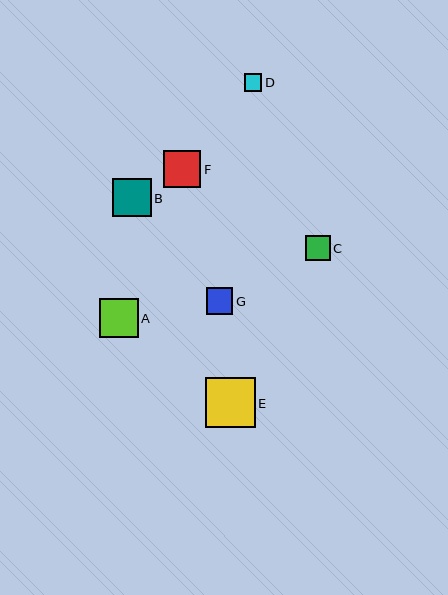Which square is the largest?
Square E is the largest with a size of approximately 50 pixels.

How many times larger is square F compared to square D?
Square F is approximately 2.1 times the size of square D.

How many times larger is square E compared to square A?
Square E is approximately 1.3 times the size of square A.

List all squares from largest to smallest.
From largest to smallest: E, A, B, F, G, C, D.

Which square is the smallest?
Square D is the smallest with a size of approximately 17 pixels.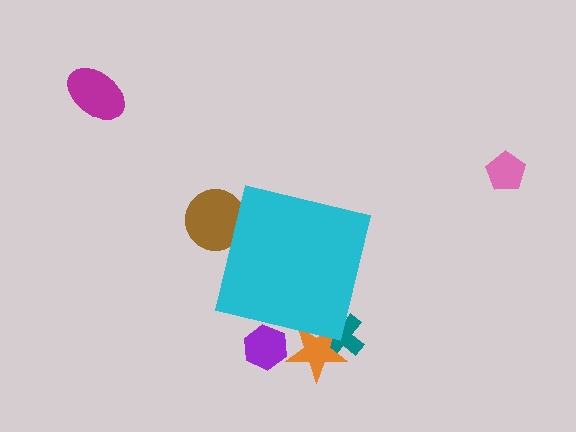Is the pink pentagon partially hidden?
No, the pink pentagon is fully visible.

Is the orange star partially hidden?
Yes, the orange star is partially hidden behind the cyan square.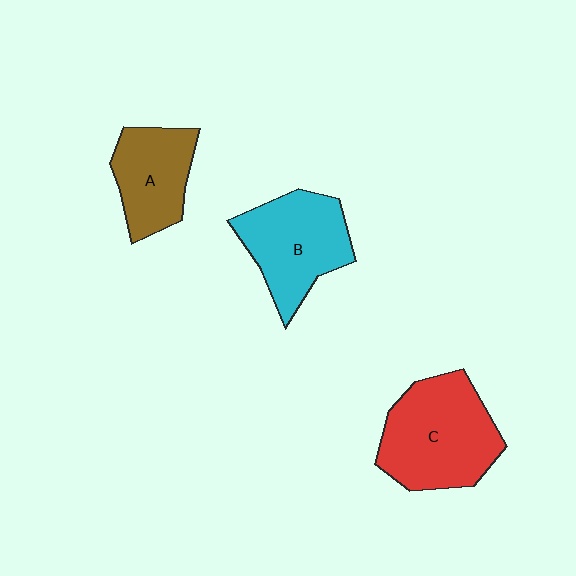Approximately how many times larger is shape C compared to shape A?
Approximately 1.5 times.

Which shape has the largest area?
Shape C (red).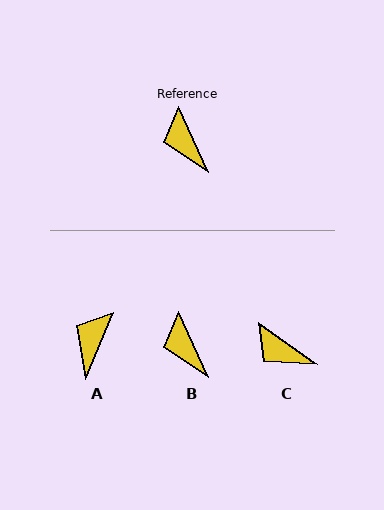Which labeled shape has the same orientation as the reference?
B.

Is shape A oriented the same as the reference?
No, it is off by about 48 degrees.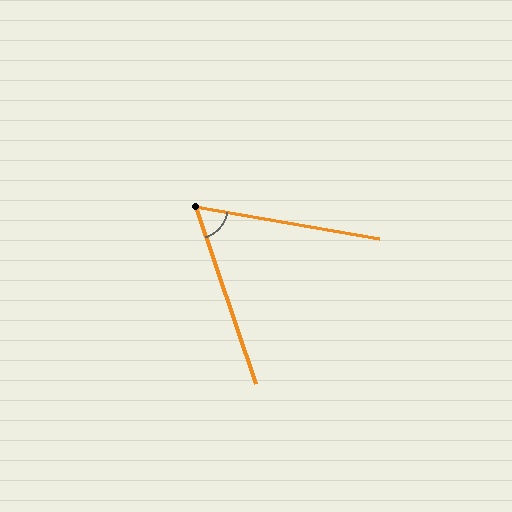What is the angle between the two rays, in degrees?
Approximately 62 degrees.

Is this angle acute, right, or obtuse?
It is acute.